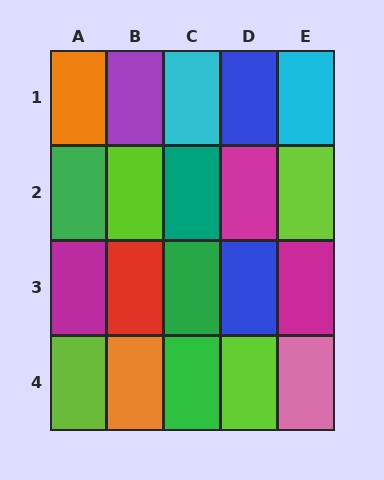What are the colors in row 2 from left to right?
Green, lime, teal, magenta, lime.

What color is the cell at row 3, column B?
Red.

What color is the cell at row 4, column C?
Green.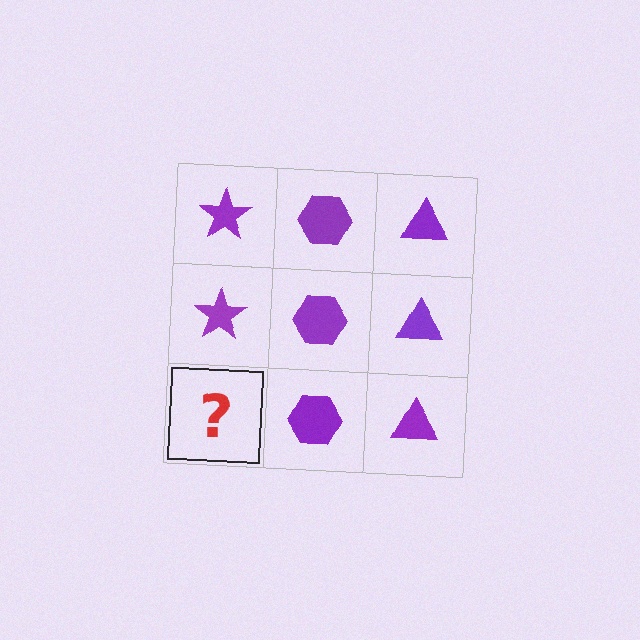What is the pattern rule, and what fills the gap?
The rule is that each column has a consistent shape. The gap should be filled with a purple star.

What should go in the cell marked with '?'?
The missing cell should contain a purple star.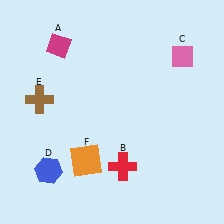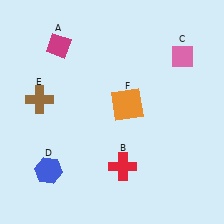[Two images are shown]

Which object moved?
The orange square (F) moved up.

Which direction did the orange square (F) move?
The orange square (F) moved up.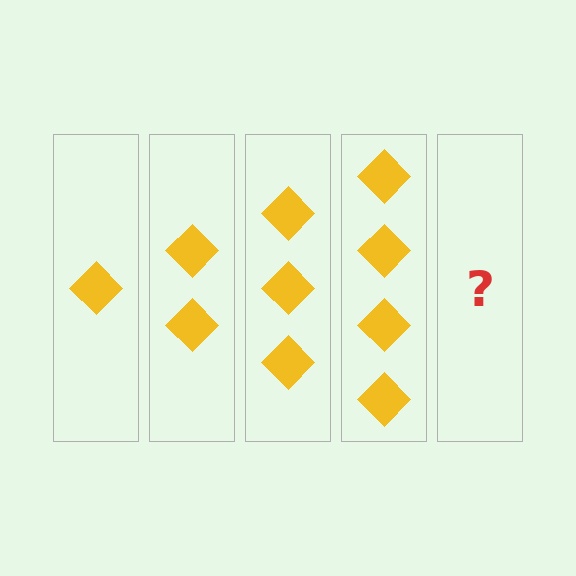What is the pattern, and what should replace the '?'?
The pattern is that each step adds one more diamond. The '?' should be 5 diamonds.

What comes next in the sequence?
The next element should be 5 diamonds.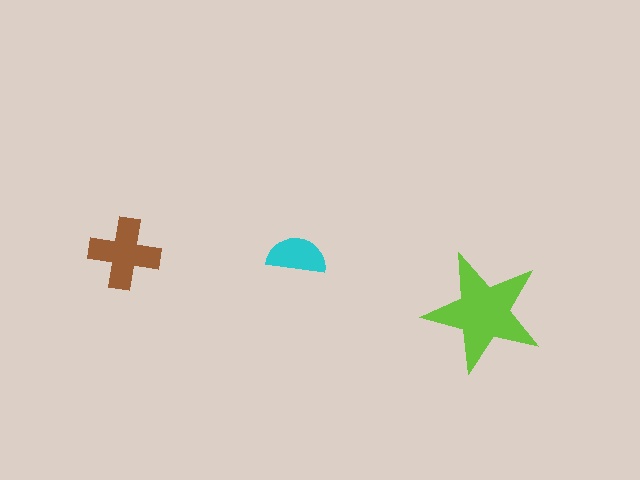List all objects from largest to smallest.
The lime star, the brown cross, the cyan semicircle.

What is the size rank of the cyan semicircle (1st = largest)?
3rd.